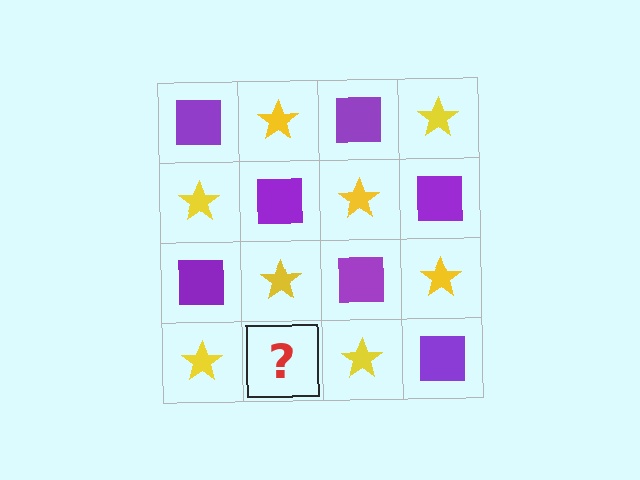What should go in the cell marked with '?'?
The missing cell should contain a purple square.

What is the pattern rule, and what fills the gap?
The rule is that it alternates purple square and yellow star in a checkerboard pattern. The gap should be filled with a purple square.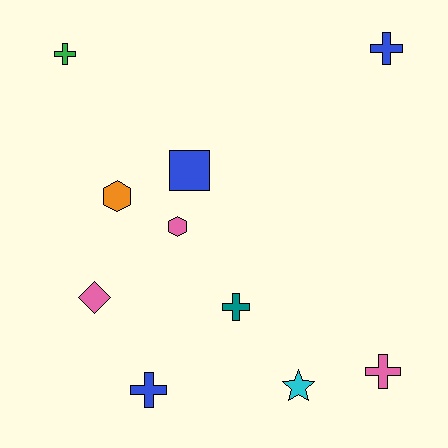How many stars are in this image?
There is 1 star.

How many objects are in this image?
There are 10 objects.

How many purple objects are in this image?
There are no purple objects.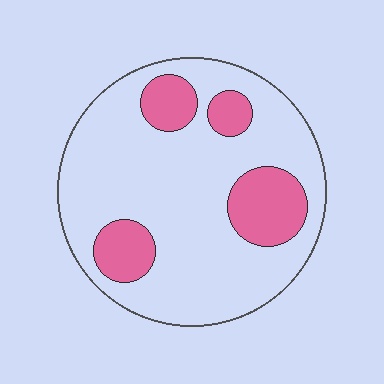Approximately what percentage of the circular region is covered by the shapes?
Approximately 20%.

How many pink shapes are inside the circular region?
4.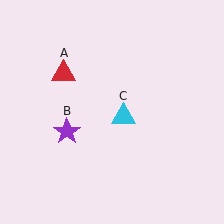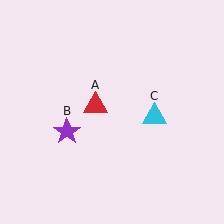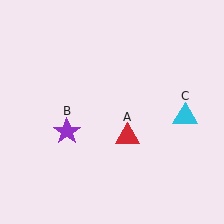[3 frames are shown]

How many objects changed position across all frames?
2 objects changed position: red triangle (object A), cyan triangle (object C).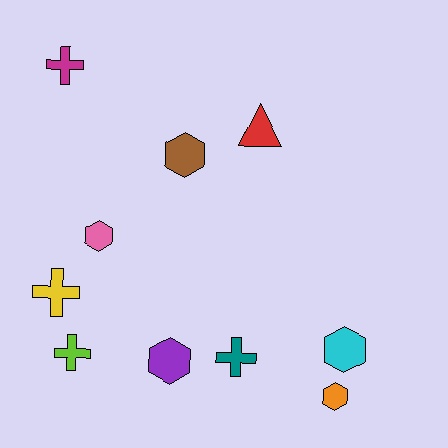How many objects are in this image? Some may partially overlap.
There are 10 objects.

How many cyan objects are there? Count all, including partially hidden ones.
There is 1 cyan object.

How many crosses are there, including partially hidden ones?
There are 4 crosses.